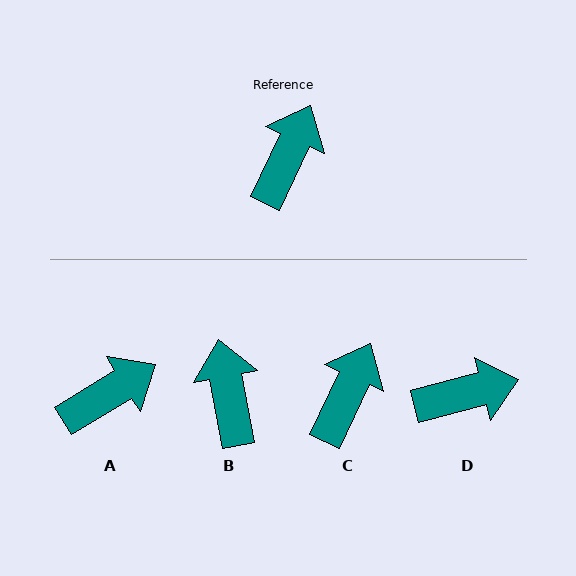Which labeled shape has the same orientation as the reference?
C.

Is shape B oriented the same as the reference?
No, it is off by about 36 degrees.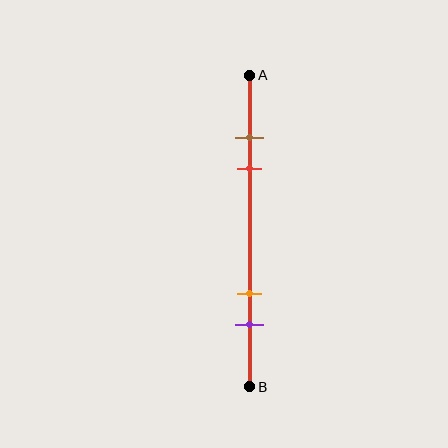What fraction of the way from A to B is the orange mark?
The orange mark is approximately 70% (0.7) of the way from A to B.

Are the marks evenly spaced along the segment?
No, the marks are not evenly spaced.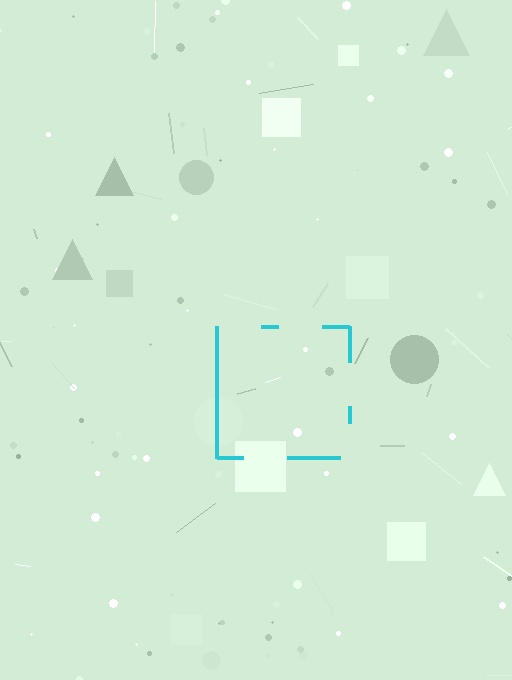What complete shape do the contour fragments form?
The contour fragments form a square.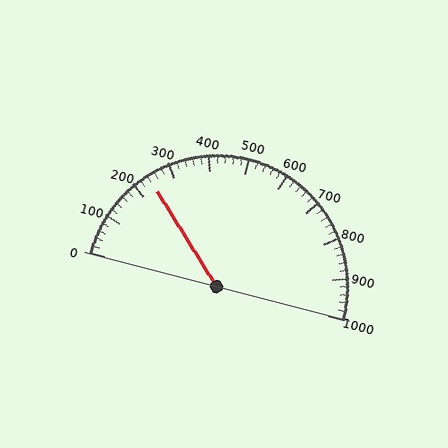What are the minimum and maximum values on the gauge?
The gauge ranges from 0 to 1000.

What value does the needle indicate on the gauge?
The needle indicates approximately 240.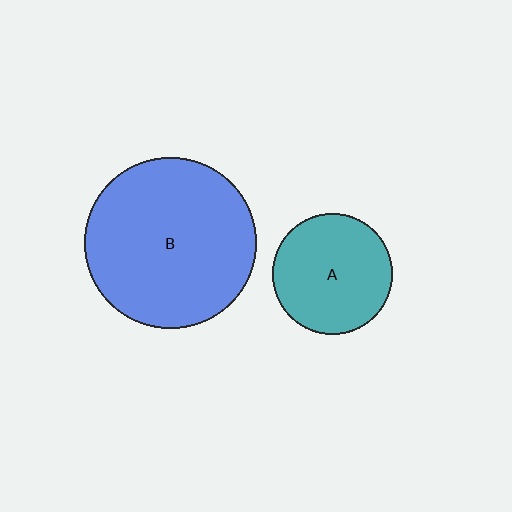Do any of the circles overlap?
No, none of the circles overlap.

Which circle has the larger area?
Circle B (blue).